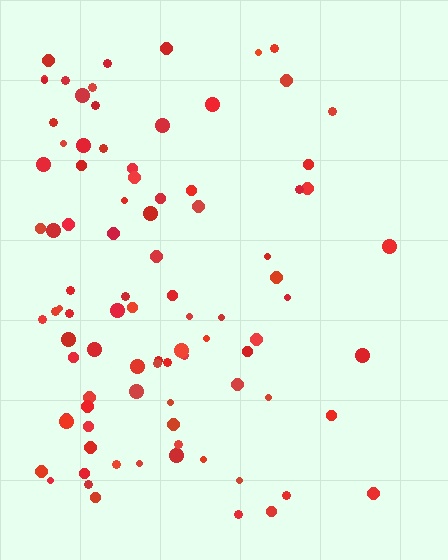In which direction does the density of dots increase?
From right to left, with the left side densest.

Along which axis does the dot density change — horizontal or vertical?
Horizontal.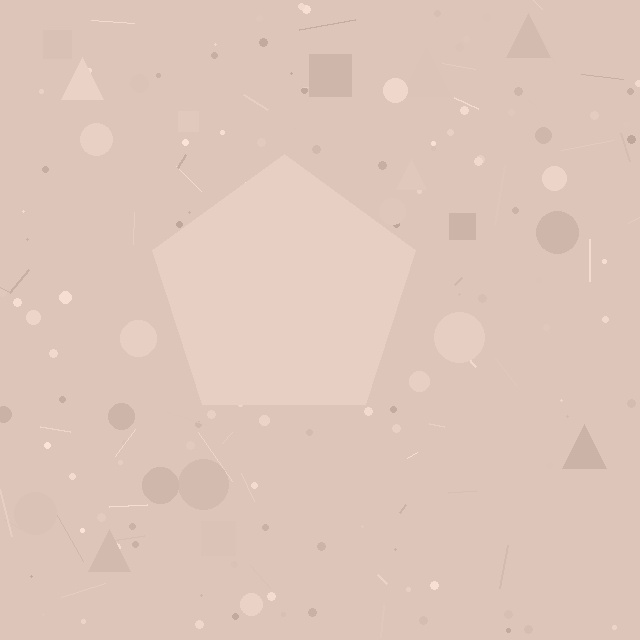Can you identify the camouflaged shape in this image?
The camouflaged shape is a pentagon.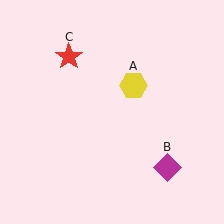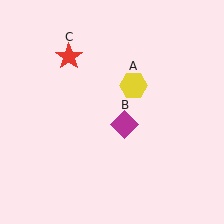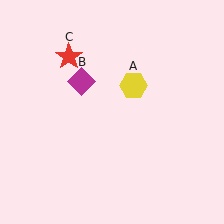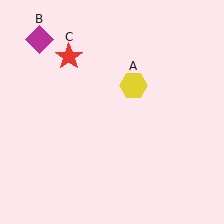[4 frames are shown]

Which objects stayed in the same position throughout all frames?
Yellow hexagon (object A) and red star (object C) remained stationary.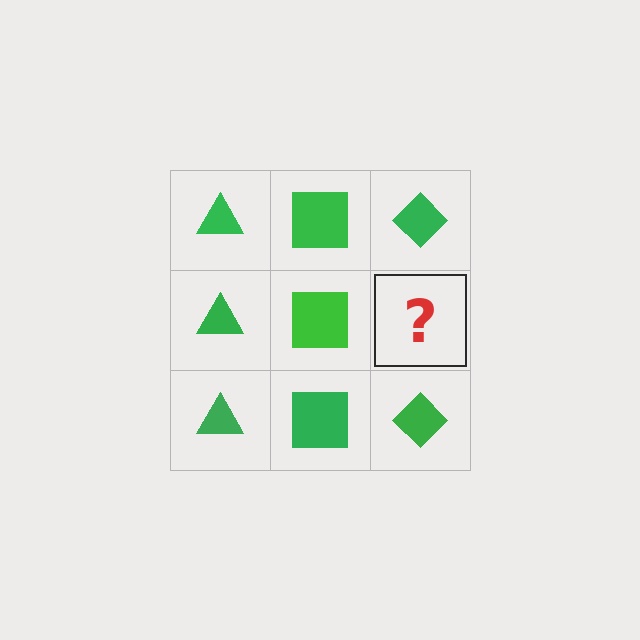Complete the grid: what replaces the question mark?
The question mark should be replaced with a green diamond.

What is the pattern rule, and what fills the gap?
The rule is that each column has a consistent shape. The gap should be filled with a green diamond.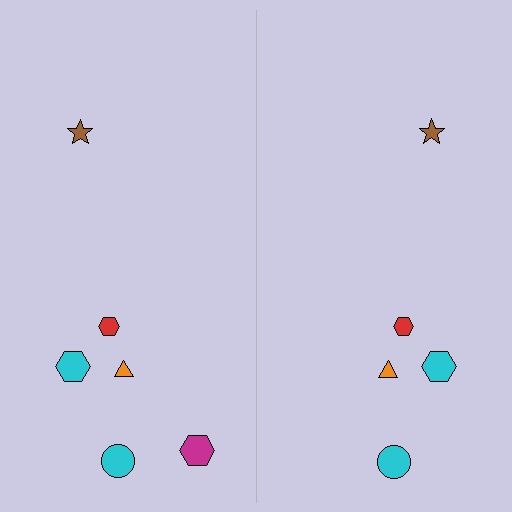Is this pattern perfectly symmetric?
No, the pattern is not perfectly symmetric. A magenta hexagon is missing from the right side.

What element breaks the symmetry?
A magenta hexagon is missing from the right side.